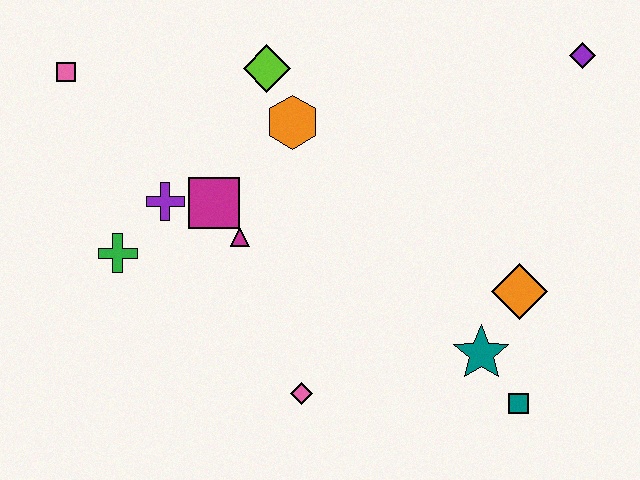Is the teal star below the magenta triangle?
Yes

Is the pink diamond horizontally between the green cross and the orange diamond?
Yes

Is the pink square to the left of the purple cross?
Yes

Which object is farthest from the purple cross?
The purple diamond is farthest from the purple cross.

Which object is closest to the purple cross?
The magenta square is closest to the purple cross.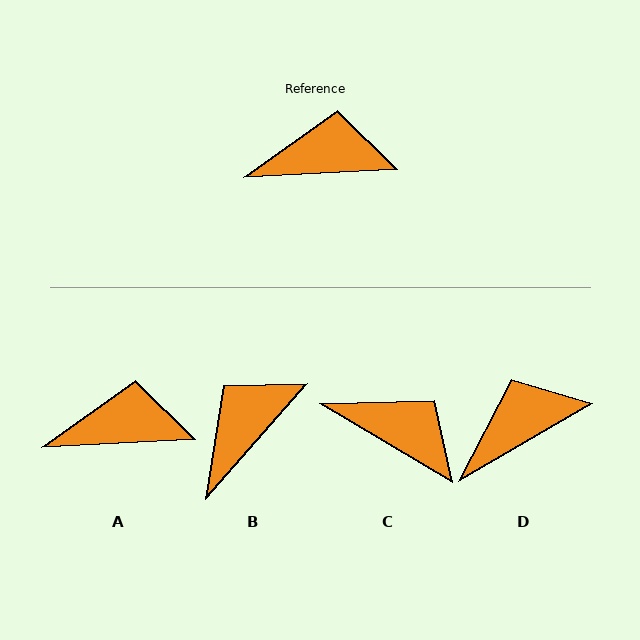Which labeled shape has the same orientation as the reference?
A.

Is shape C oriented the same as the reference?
No, it is off by about 34 degrees.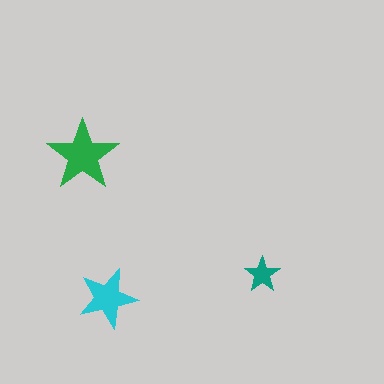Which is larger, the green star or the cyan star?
The green one.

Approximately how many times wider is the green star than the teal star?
About 2 times wider.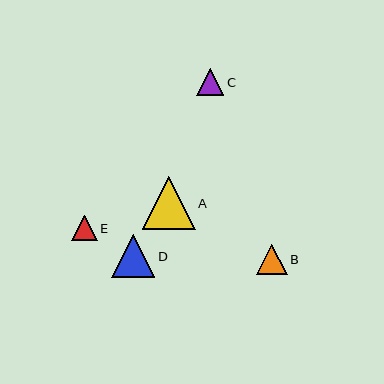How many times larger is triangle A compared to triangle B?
Triangle A is approximately 1.7 times the size of triangle B.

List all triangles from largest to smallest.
From largest to smallest: A, D, B, C, E.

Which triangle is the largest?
Triangle A is the largest with a size of approximately 53 pixels.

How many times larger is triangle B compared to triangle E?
Triangle B is approximately 1.2 times the size of triangle E.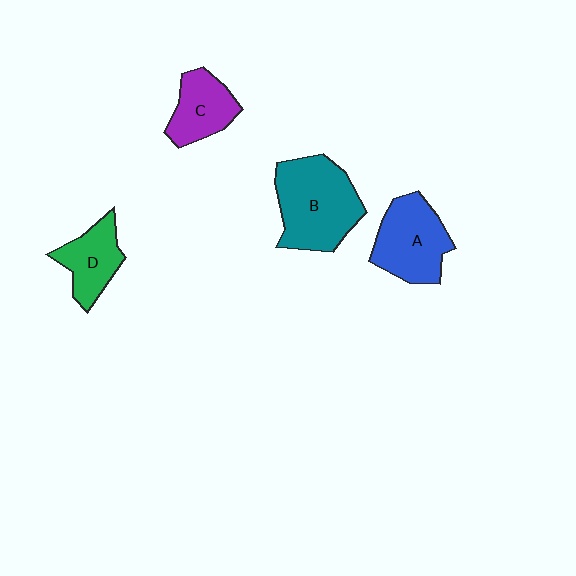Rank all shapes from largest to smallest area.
From largest to smallest: B (teal), A (blue), D (green), C (purple).